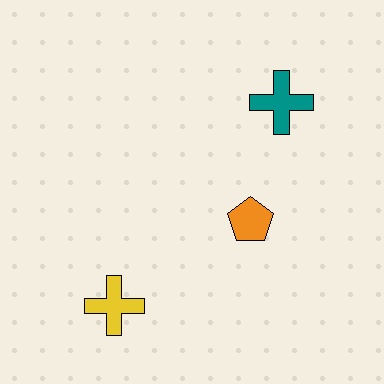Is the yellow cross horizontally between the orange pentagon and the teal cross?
No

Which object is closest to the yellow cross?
The orange pentagon is closest to the yellow cross.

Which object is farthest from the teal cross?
The yellow cross is farthest from the teal cross.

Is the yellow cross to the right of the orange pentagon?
No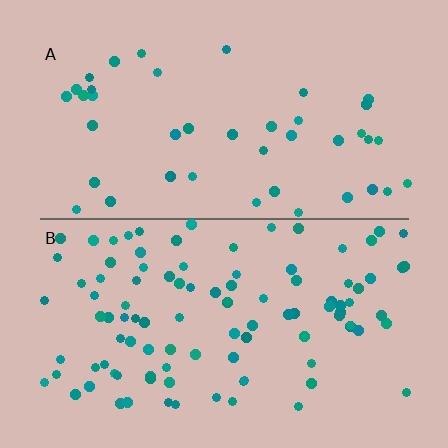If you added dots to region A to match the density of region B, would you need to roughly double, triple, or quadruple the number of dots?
Approximately double.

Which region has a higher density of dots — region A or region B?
B (the bottom).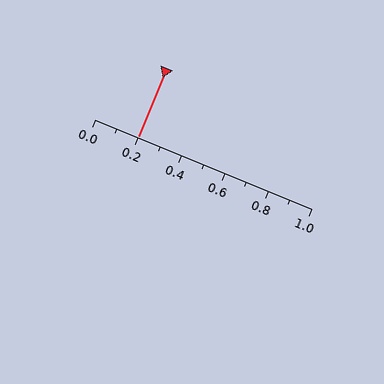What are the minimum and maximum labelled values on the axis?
The axis runs from 0.0 to 1.0.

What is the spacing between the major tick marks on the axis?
The major ticks are spaced 0.2 apart.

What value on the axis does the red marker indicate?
The marker indicates approximately 0.2.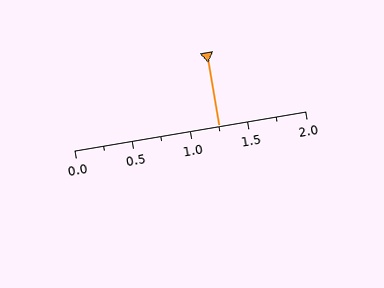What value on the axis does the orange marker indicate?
The marker indicates approximately 1.25.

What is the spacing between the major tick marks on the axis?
The major ticks are spaced 0.5 apart.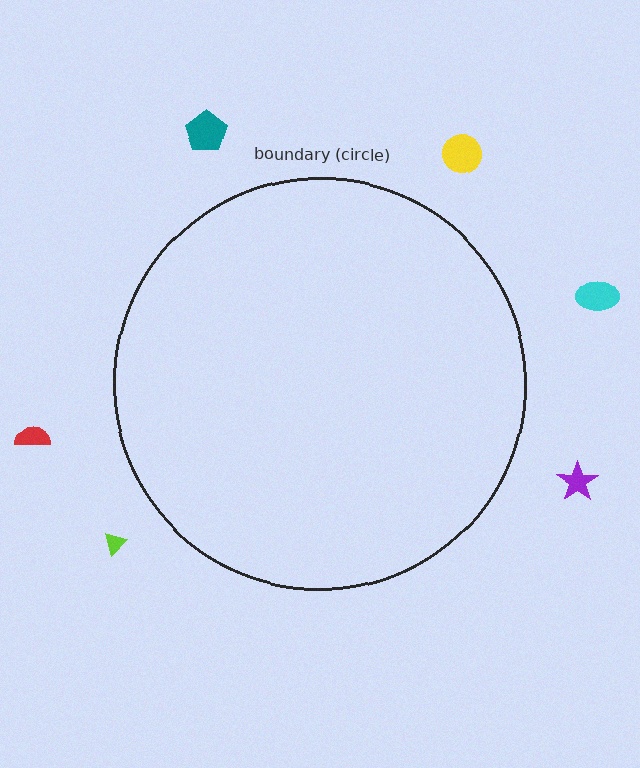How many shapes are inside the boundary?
0 inside, 6 outside.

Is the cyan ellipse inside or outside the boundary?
Outside.